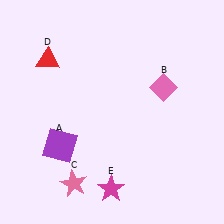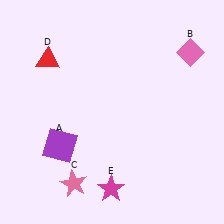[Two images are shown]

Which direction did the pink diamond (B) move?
The pink diamond (B) moved up.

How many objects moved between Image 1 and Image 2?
1 object moved between the two images.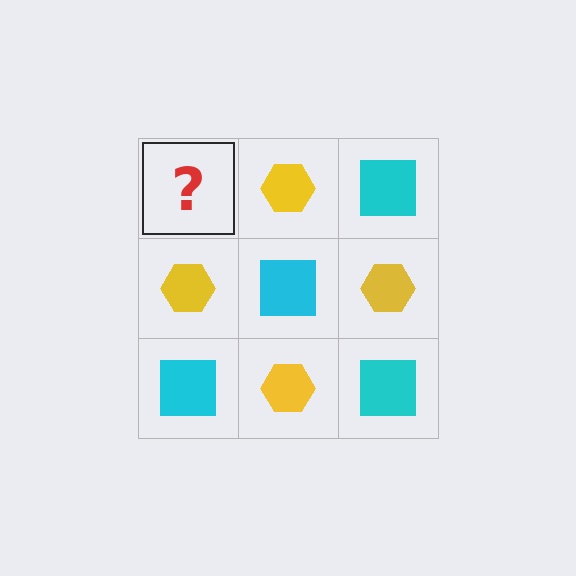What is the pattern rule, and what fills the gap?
The rule is that it alternates cyan square and yellow hexagon in a checkerboard pattern. The gap should be filled with a cyan square.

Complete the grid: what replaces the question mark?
The question mark should be replaced with a cyan square.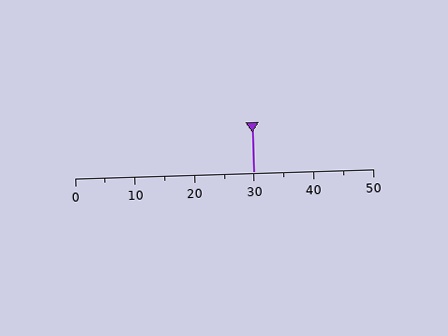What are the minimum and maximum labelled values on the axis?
The axis runs from 0 to 50.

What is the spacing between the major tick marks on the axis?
The major ticks are spaced 10 apart.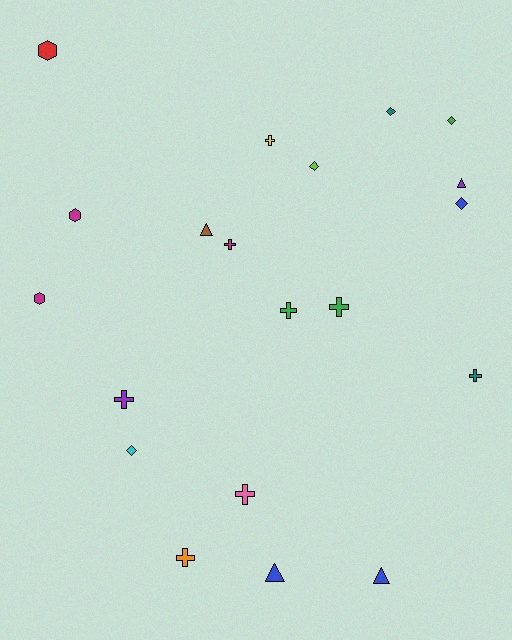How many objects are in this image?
There are 20 objects.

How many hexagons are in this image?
There are 3 hexagons.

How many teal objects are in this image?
There are 2 teal objects.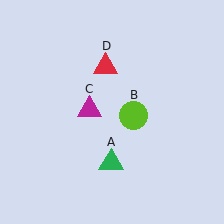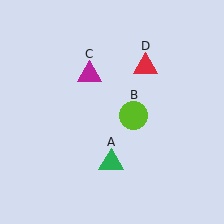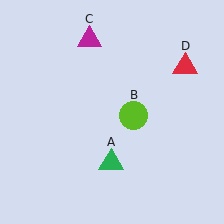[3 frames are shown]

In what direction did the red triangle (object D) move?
The red triangle (object D) moved right.